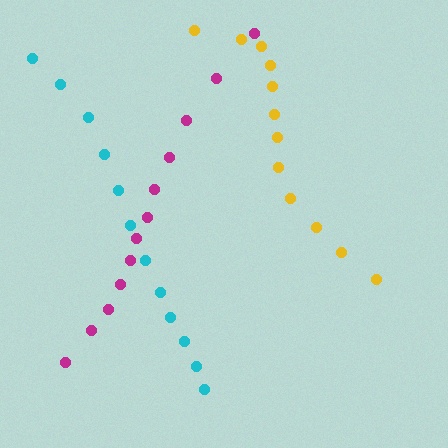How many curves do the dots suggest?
There are 3 distinct paths.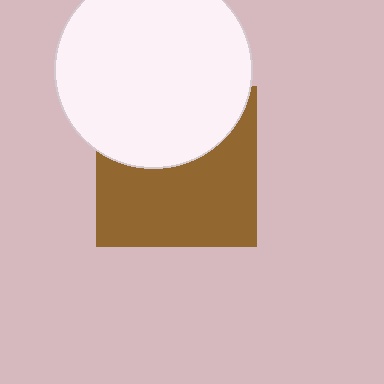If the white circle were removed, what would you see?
You would see the complete brown square.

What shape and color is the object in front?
The object in front is a white circle.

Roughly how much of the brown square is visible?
About half of it is visible (roughly 59%).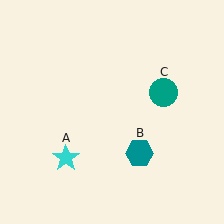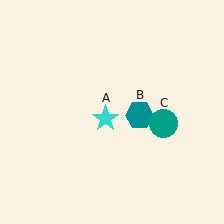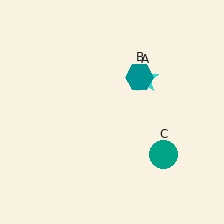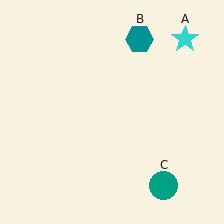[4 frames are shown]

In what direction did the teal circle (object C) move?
The teal circle (object C) moved down.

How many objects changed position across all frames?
3 objects changed position: cyan star (object A), teal hexagon (object B), teal circle (object C).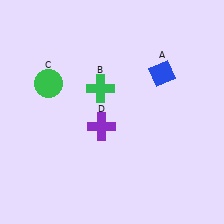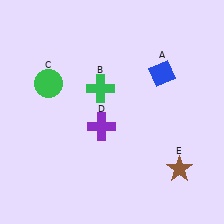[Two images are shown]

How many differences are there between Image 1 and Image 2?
There is 1 difference between the two images.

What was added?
A brown star (E) was added in Image 2.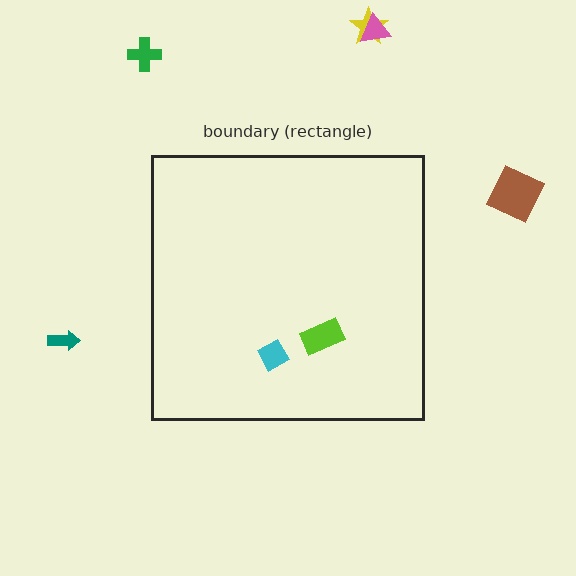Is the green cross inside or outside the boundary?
Outside.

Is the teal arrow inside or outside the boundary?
Outside.